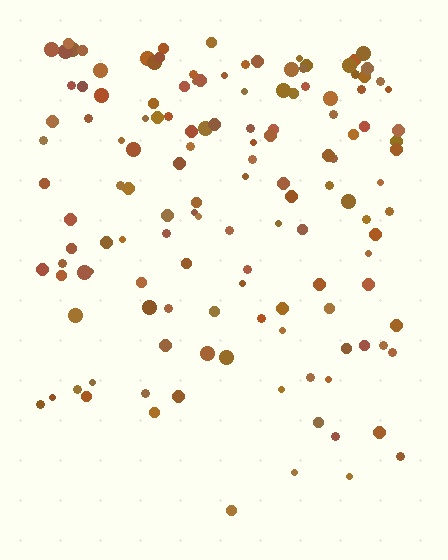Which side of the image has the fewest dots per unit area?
The bottom.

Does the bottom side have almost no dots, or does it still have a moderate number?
Still a moderate number, just noticeably fewer than the top.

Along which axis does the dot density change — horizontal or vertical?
Vertical.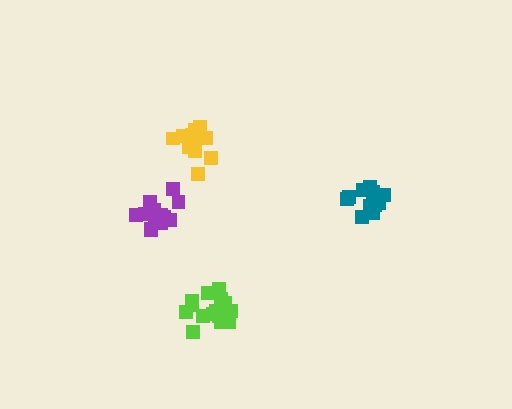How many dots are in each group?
Group 1: 14 dots, Group 2: 16 dots, Group 3: 14 dots, Group 4: 12 dots (56 total).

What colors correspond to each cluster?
The clusters are colored: teal, lime, purple, yellow.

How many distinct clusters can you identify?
There are 4 distinct clusters.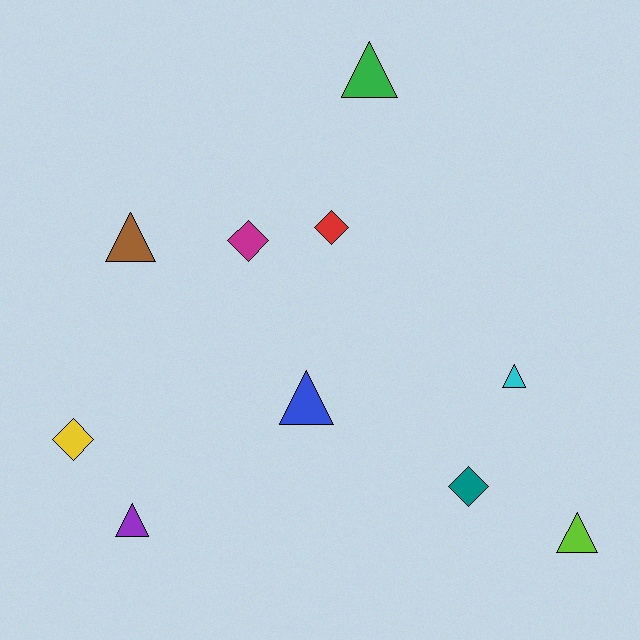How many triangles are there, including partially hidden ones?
There are 6 triangles.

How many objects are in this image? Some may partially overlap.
There are 10 objects.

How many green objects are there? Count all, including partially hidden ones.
There is 1 green object.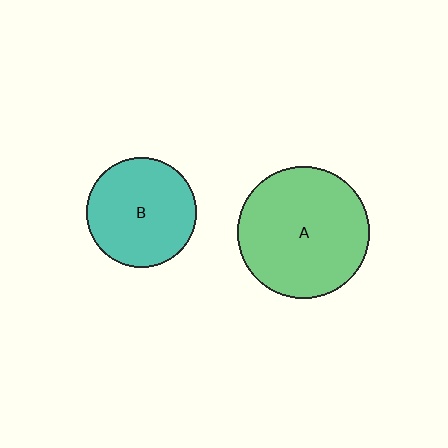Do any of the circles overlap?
No, none of the circles overlap.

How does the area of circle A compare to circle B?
Approximately 1.4 times.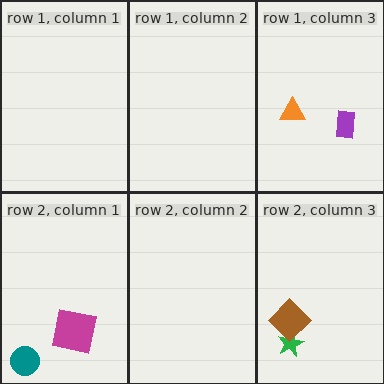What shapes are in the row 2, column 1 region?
The magenta square, the teal circle.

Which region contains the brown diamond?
The row 2, column 3 region.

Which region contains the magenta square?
The row 2, column 1 region.